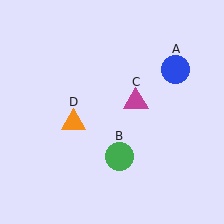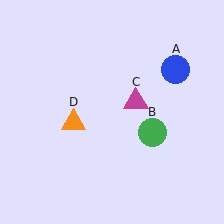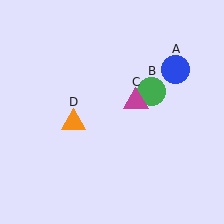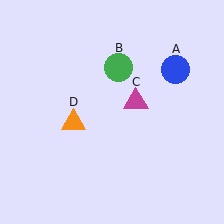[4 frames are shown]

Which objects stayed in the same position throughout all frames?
Blue circle (object A) and magenta triangle (object C) and orange triangle (object D) remained stationary.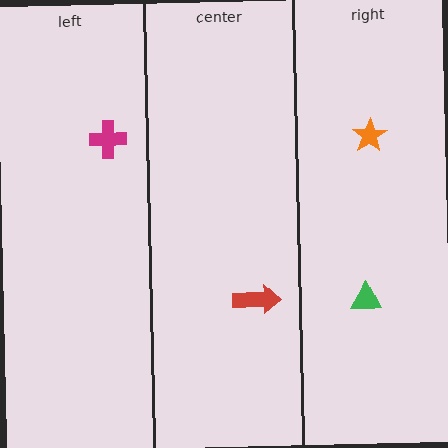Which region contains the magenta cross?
The left region.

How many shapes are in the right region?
2.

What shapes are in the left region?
The magenta cross.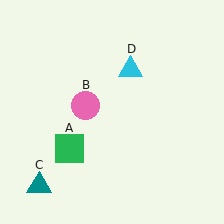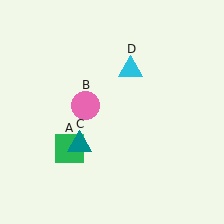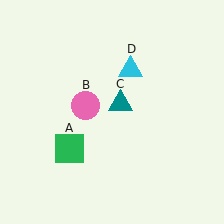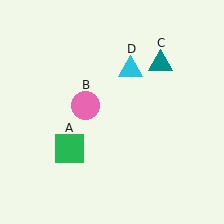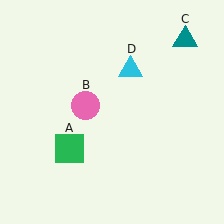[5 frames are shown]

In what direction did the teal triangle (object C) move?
The teal triangle (object C) moved up and to the right.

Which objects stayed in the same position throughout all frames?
Green square (object A) and pink circle (object B) and cyan triangle (object D) remained stationary.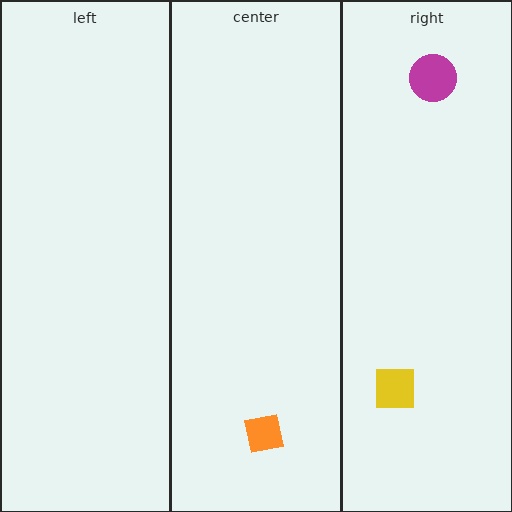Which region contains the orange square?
The center region.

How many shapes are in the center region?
1.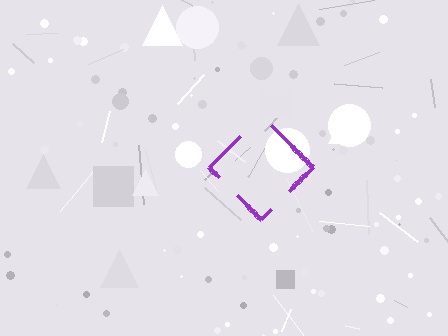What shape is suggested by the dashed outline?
The dashed outline suggests a diamond.